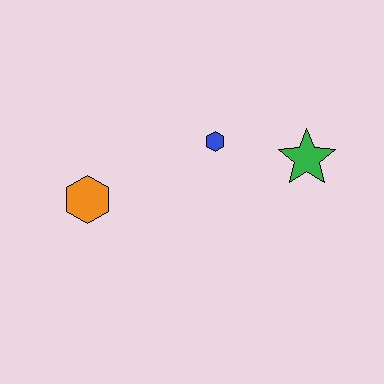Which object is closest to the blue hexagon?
The green star is closest to the blue hexagon.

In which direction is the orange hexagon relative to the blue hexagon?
The orange hexagon is to the left of the blue hexagon.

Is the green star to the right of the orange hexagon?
Yes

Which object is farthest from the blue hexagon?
The orange hexagon is farthest from the blue hexagon.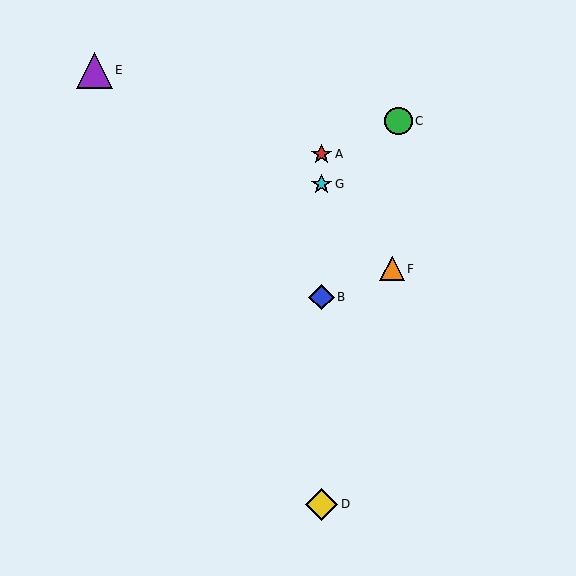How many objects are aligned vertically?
4 objects (A, B, D, G) are aligned vertically.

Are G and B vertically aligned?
Yes, both are at x≈322.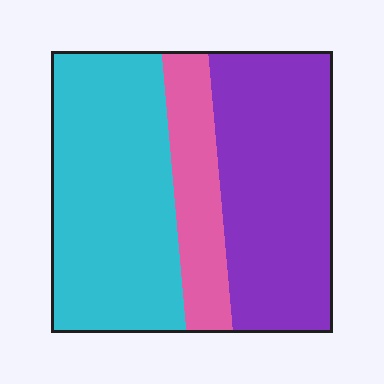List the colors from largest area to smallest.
From largest to smallest: cyan, purple, pink.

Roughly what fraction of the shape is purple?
Purple takes up about two fifths (2/5) of the shape.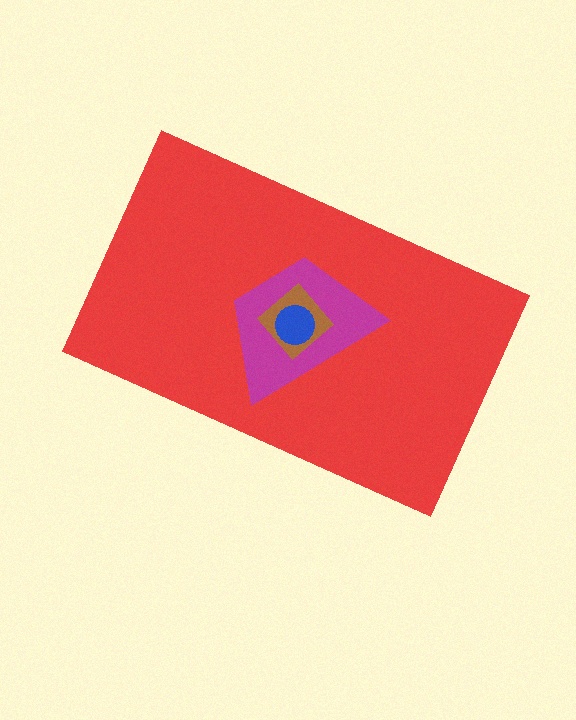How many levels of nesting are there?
4.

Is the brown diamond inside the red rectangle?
Yes.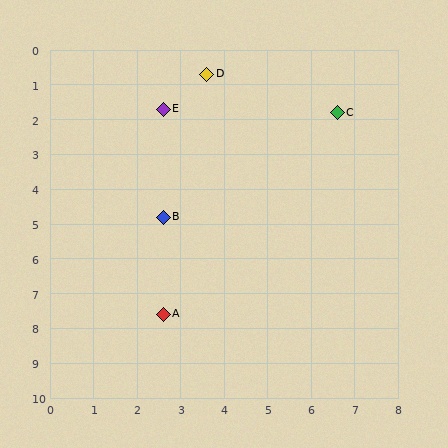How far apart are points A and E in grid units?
Points A and E are about 5.9 grid units apart.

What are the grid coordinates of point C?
Point C is at approximately (6.6, 1.8).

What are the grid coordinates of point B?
Point B is at approximately (2.6, 4.8).